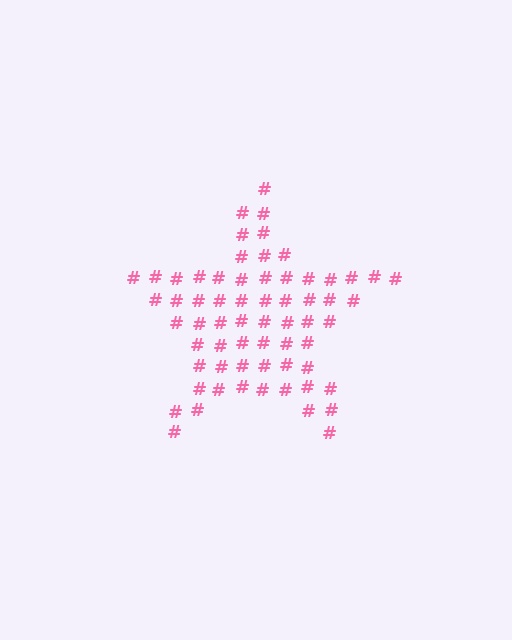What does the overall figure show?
The overall figure shows a star.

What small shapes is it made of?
It is made of small hash symbols.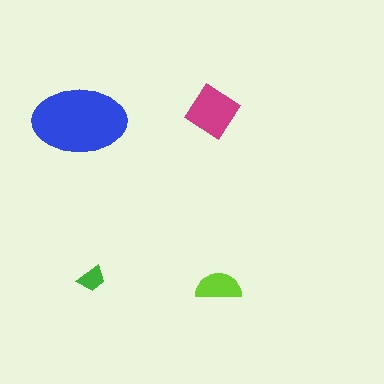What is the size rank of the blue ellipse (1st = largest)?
1st.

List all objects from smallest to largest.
The green trapezoid, the lime semicircle, the magenta diamond, the blue ellipse.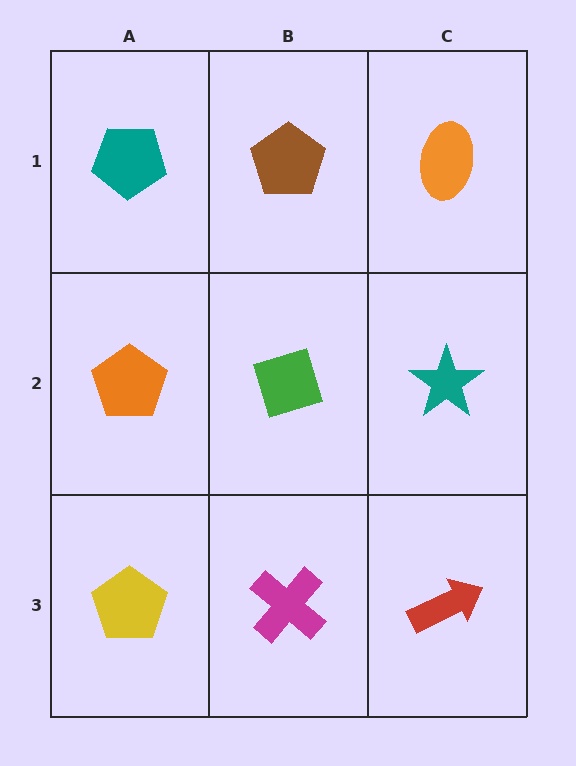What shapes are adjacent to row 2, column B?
A brown pentagon (row 1, column B), a magenta cross (row 3, column B), an orange pentagon (row 2, column A), a teal star (row 2, column C).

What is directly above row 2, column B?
A brown pentagon.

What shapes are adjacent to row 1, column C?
A teal star (row 2, column C), a brown pentagon (row 1, column B).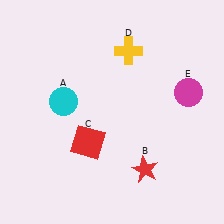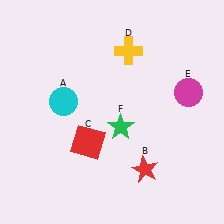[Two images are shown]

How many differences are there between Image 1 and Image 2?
There is 1 difference between the two images.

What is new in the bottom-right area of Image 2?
A green star (F) was added in the bottom-right area of Image 2.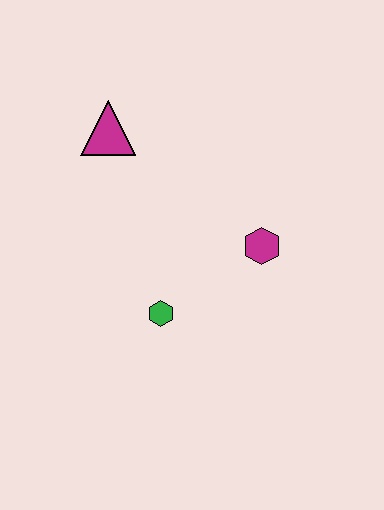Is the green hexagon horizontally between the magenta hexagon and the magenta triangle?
Yes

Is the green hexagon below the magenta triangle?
Yes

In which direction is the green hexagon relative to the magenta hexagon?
The green hexagon is to the left of the magenta hexagon.